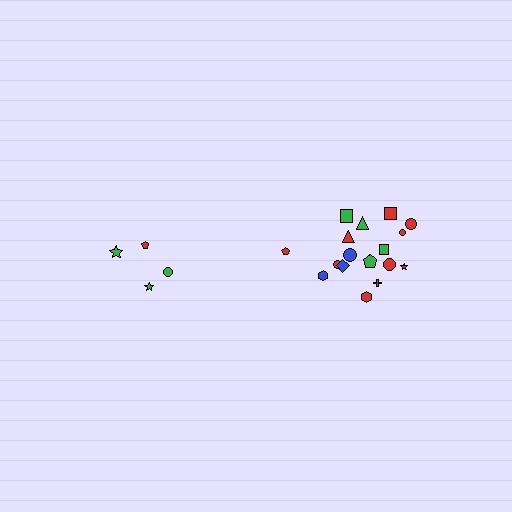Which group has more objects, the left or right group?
The right group.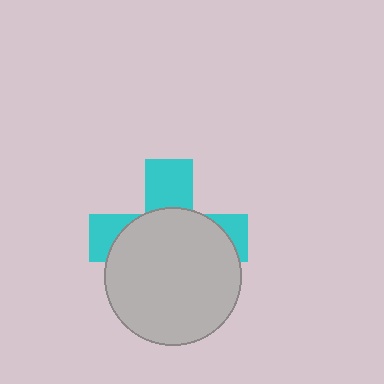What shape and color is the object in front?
The object in front is a light gray circle.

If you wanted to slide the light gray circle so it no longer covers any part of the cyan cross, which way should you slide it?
Slide it down — that is the most direct way to separate the two shapes.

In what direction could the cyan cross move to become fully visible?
The cyan cross could move up. That would shift it out from behind the light gray circle entirely.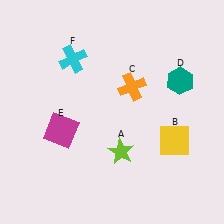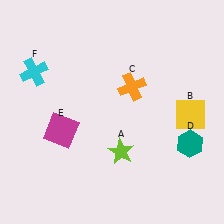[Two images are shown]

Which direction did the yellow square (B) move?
The yellow square (B) moved up.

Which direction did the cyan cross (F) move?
The cyan cross (F) moved left.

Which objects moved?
The objects that moved are: the yellow square (B), the teal hexagon (D), the cyan cross (F).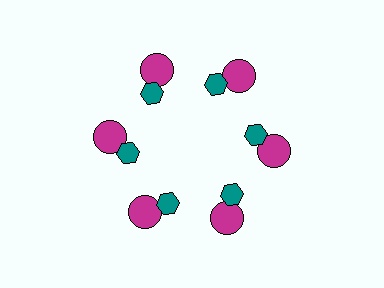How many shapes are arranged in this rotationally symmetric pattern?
There are 12 shapes, arranged in 6 groups of 2.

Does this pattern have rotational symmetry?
Yes, this pattern has 6-fold rotational symmetry. It looks the same after rotating 60 degrees around the center.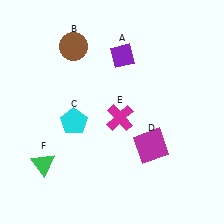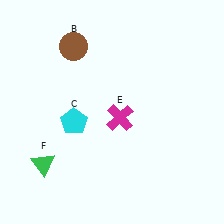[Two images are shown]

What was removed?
The magenta square (D), the purple diamond (A) were removed in Image 2.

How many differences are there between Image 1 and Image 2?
There are 2 differences between the two images.